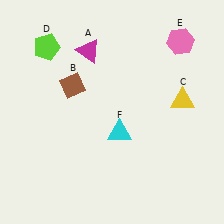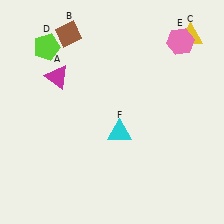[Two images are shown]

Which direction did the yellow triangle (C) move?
The yellow triangle (C) moved up.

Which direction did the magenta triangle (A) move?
The magenta triangle (A) moved left.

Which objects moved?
The objects that moved are: the magenta triangle (A), the brown diamond (B), the yellow triangle (C).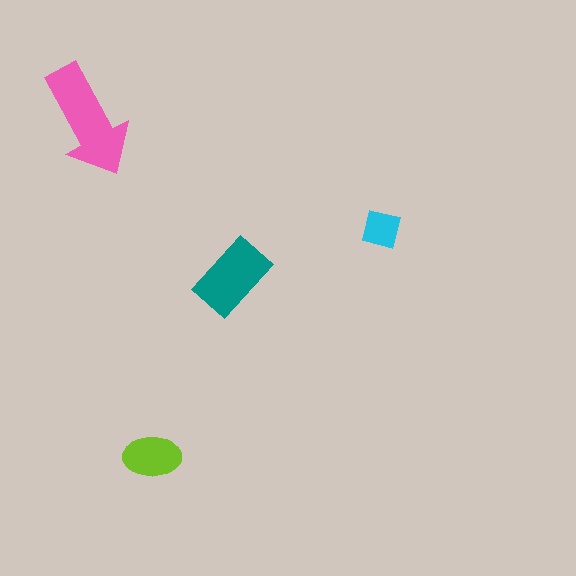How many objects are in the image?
There are 4 objects in the image.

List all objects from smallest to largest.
The cyan square, the lime ellipse, the teal rectangle, the pink arrow.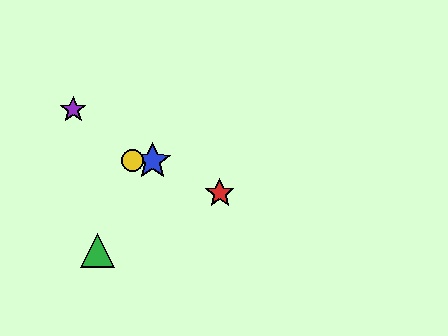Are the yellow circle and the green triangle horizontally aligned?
No, the yellow circle is at y≈161 and the green triangle is at y≈250.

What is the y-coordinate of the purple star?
The purple star is at y≈110.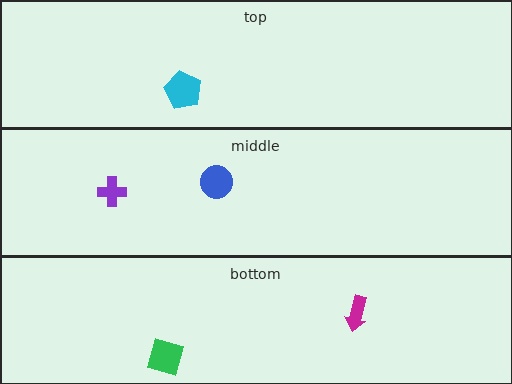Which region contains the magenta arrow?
The bottom region.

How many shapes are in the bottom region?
2.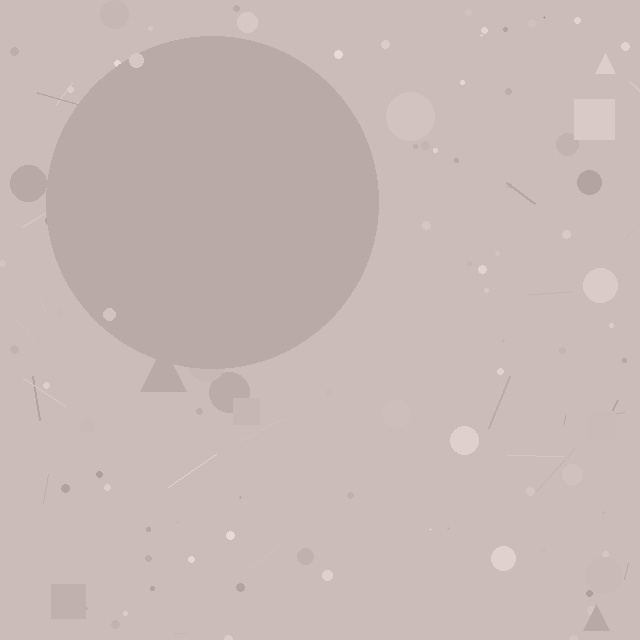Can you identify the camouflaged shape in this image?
The camouflaged shape is a circle.